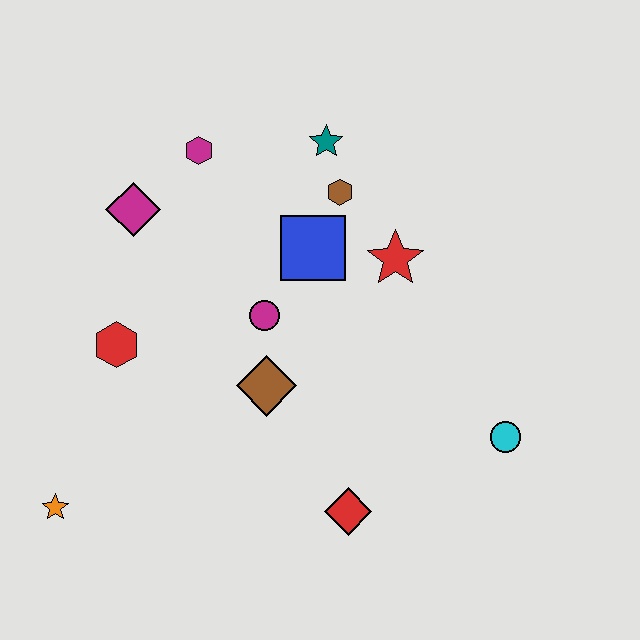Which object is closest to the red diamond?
The brown diamond is closest to the red diamond.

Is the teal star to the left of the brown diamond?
No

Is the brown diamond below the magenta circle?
Yes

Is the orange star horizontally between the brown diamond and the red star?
No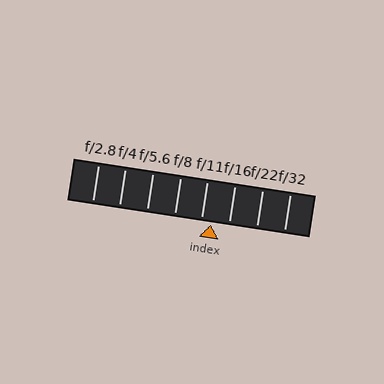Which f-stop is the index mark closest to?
The index mark is closest to f/11.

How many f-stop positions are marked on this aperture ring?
There are 8 f-stop positions marked.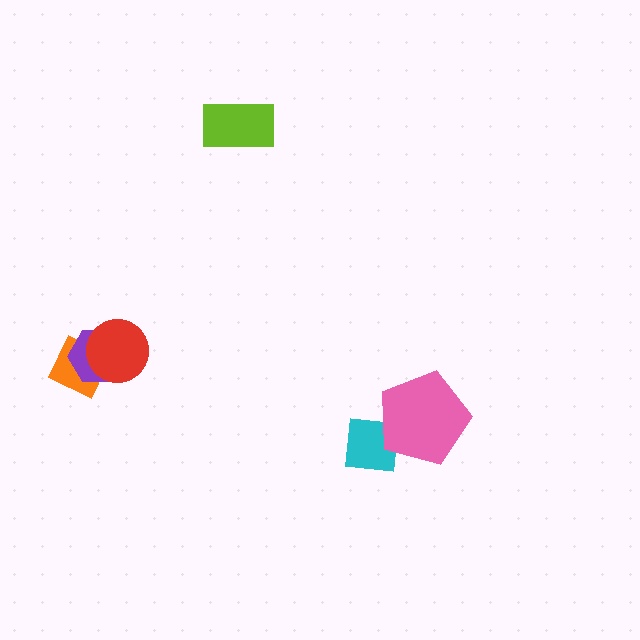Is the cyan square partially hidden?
Yes, it is partially covered by another shape.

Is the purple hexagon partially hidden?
Yes, it is partially covered by another shape.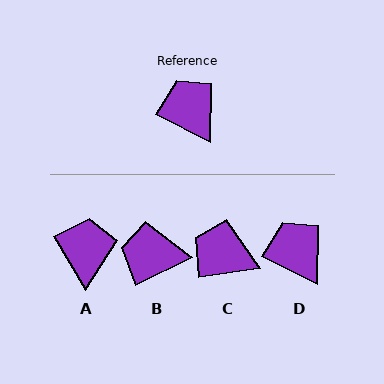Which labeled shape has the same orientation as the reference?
D.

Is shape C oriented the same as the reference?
No, it is off by about 35 degrees.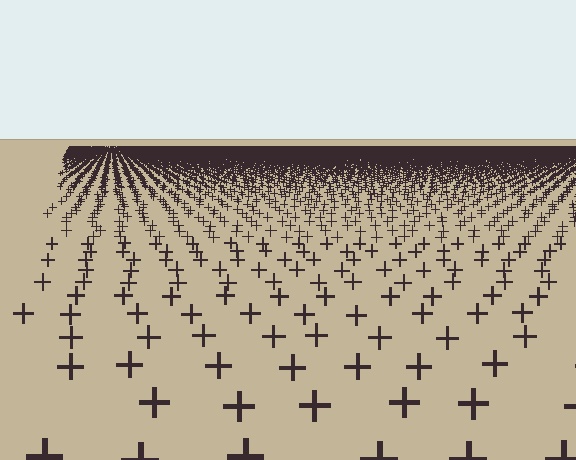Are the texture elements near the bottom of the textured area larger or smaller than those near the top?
Larger. Near the bottom, elements are closer to the viewer and appear at a bigger on-screen size.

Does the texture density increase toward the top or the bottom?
Density increases toward the top.